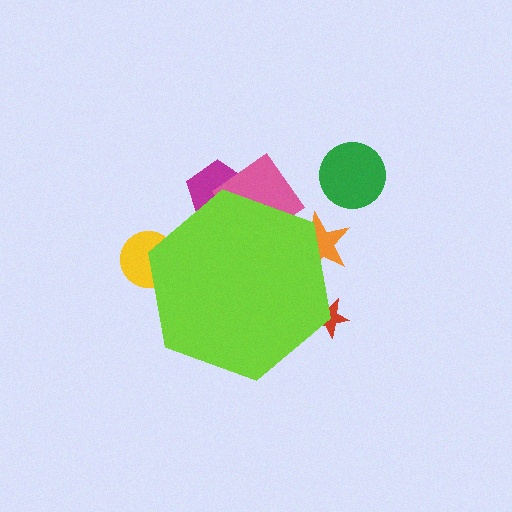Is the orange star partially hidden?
Yes, the orange star is partially hidden behind the lime hexagon.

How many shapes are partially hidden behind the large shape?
5 shapes are partially hidden.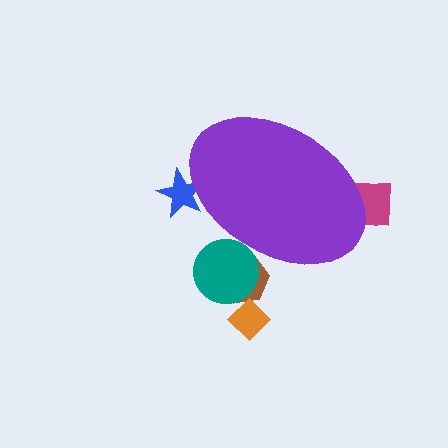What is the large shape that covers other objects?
A purple ellipse.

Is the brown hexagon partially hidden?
Yes, the brown hexagon is partially hidden behind the purple ellipse.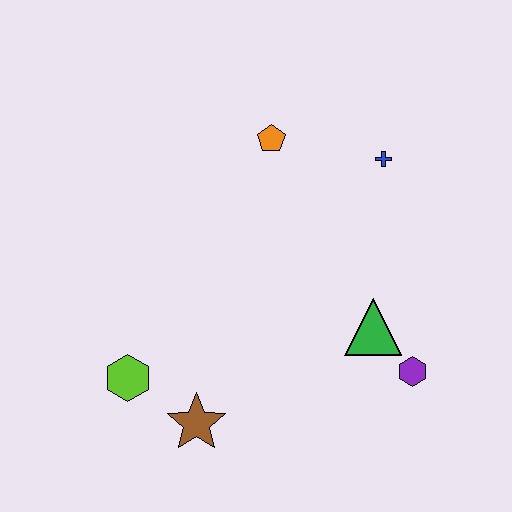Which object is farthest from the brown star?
The blue cross is farthest from the brown star.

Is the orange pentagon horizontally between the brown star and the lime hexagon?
No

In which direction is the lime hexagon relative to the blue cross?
The lime hexagon is to the left of the blue cross.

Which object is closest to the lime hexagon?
The brown star is closest to the lime hexagon.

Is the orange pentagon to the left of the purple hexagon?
Yes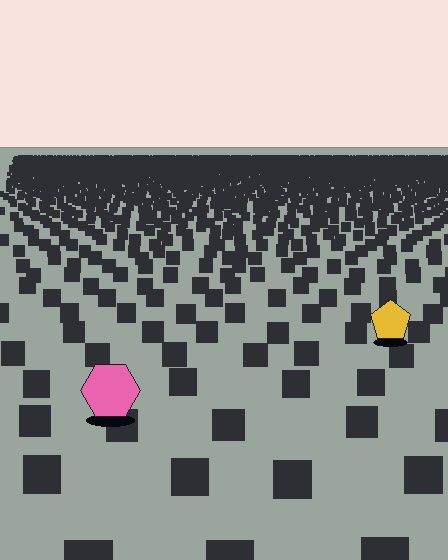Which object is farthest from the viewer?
The yellow pentagon is farthest from the viewer. It appears smaller and the ground texture around it is denser.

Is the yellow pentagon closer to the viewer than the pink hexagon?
No. The pink hexagon is closer — you can tell from the texture gradient: the ground texture is coarser near it.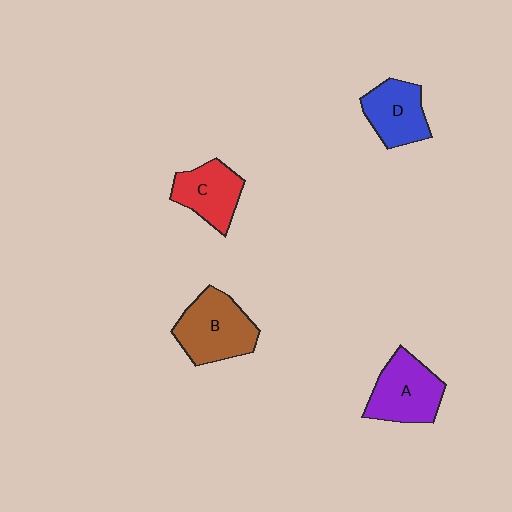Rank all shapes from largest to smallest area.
From largest to smallest: B (brown), A (purple), D (blue), C (red).